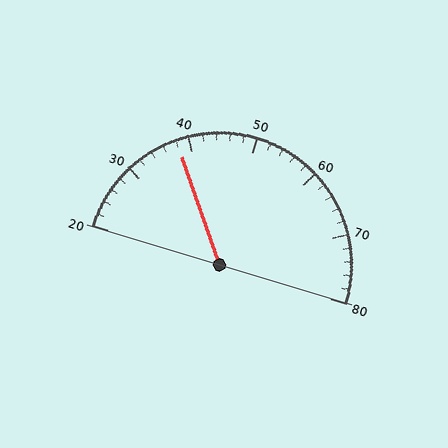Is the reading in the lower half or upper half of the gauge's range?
The reading is in the lower half of the range (20 to 80).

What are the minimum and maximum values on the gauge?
The gauge ranges from 20 to 80.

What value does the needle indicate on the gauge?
The needle indicates approximately 38.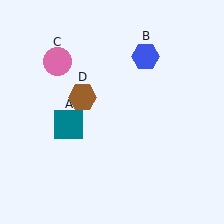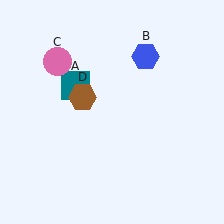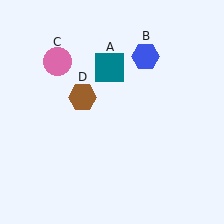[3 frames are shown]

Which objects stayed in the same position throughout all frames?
Blue hexagon (object B) and pink circle (object C) and brown hexagon (object D) remained stationary.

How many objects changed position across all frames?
1 object changed position: teal square (object A).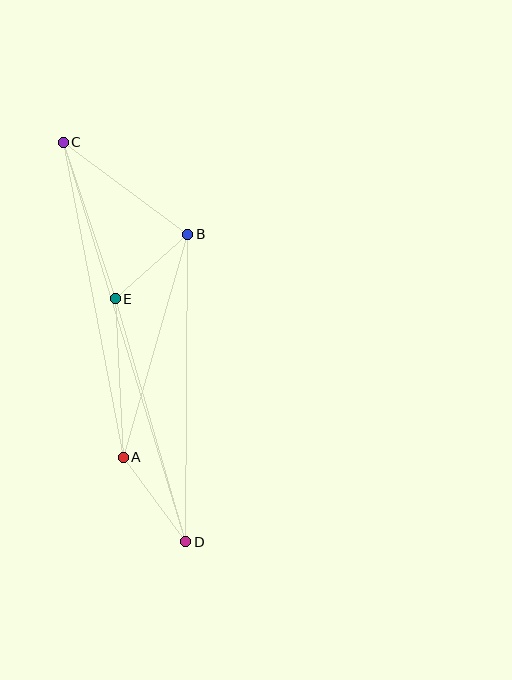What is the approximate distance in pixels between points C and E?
The distance between C and E is approximately 165 pixels.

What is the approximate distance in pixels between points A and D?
The distance between A and D is approximately 105 pixels.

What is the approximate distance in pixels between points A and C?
The distance between A and C is approximately 321 pixels.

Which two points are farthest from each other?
Points C and D are farthest from each other.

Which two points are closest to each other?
Points B and E are closest to each other.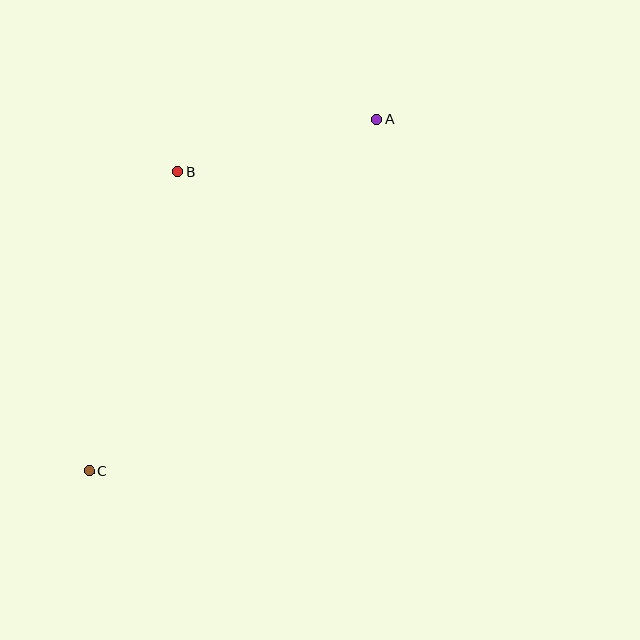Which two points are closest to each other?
Points A and B are closest to each other.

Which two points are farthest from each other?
Points A and C are farthest from each other.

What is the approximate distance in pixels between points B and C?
The distance between B and C is approximately 312 pixels.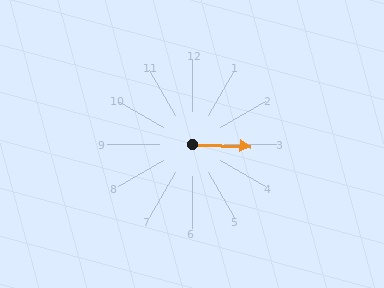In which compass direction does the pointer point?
East.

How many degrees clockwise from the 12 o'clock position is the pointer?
Approximately 92 degrees.